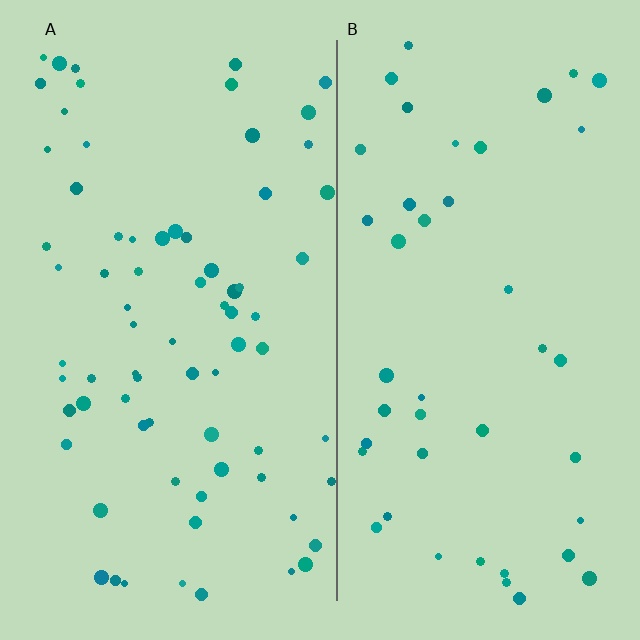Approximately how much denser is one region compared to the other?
Approximately 1.7× — region A over region B.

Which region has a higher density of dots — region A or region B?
A (the left).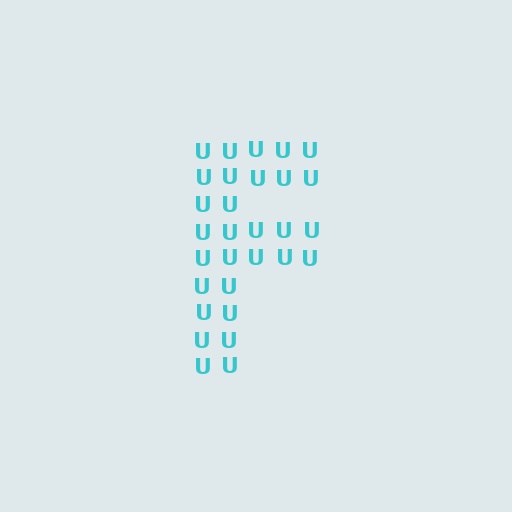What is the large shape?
The large shape is the letter F.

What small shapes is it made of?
It is made of small letter U's.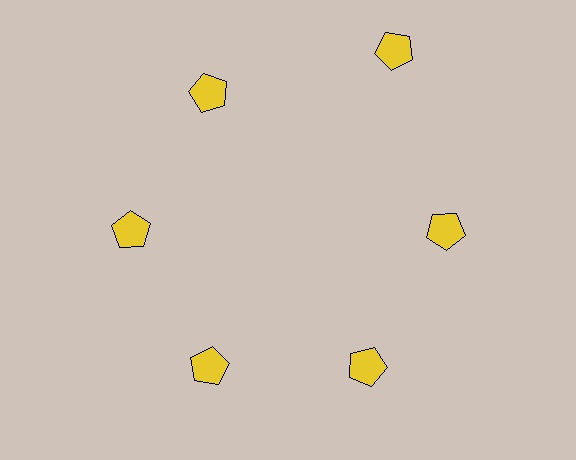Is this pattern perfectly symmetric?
No. The 6 yellow pentagons are arranged in a ring, but one element near the 1 o'clock position is pushed outward from the center, breaking the 6-fold rotational symmetry.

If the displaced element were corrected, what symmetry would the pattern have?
It would have 6-fold rotational symmetry — the pattern would map onto itself every 60 degrees.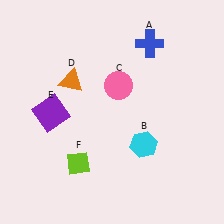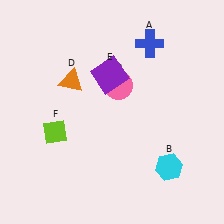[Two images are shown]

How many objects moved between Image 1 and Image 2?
3 objects moved between the two images.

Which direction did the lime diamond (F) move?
The lime diamond (F) moved up.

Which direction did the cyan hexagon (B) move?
The cyan hexagon (B) moved right.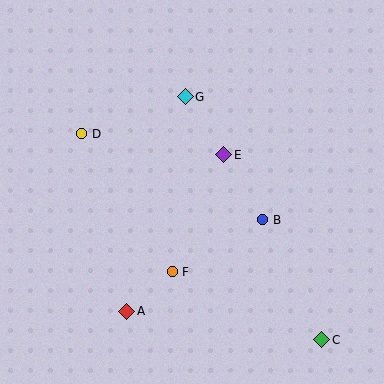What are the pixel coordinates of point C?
Point C is at (322, 340).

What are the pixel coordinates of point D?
Point D is at (82, 134).